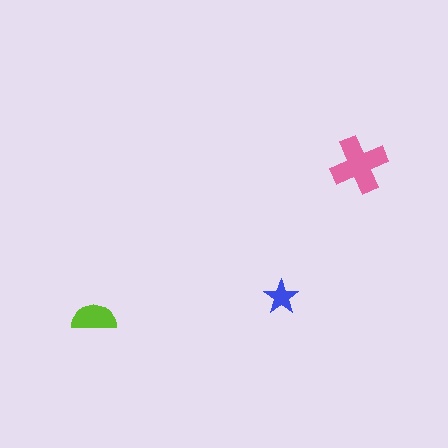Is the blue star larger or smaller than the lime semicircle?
Smaller.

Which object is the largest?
The pink cross.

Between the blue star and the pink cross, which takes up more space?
The pink cross.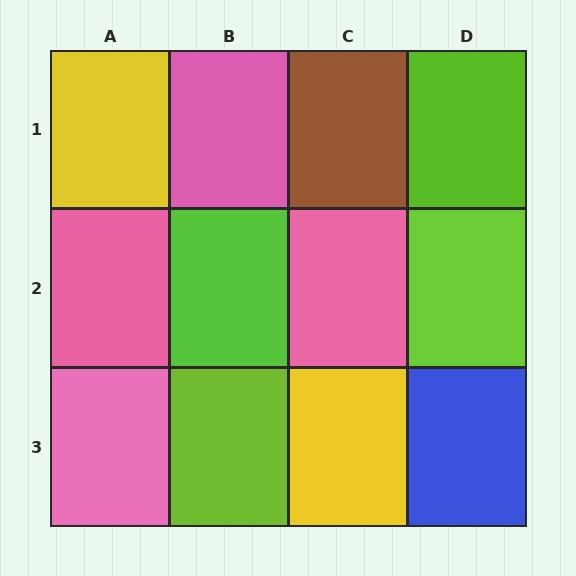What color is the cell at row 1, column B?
Pink.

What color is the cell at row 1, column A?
Yellow.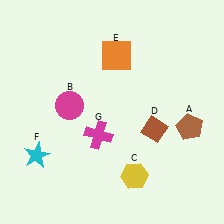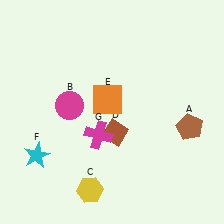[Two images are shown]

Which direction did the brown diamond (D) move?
The brown diamond (D) moved left.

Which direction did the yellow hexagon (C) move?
The yellow hexagon (C) moved left.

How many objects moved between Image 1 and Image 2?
3 objects moved between the two images.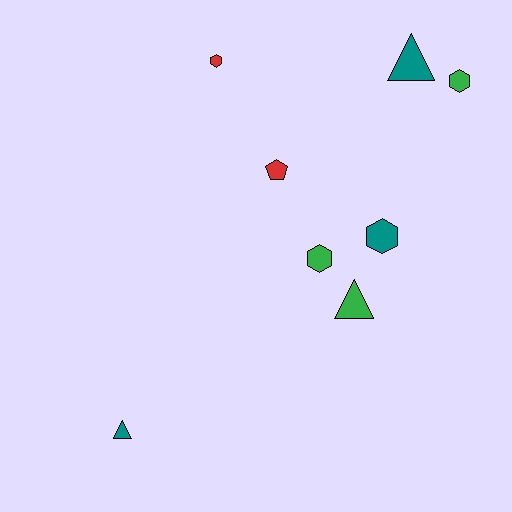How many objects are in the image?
There are 8 objects.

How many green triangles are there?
There is 1 green triangle.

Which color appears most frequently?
Green, with 3 objects.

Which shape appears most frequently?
Hexagon, with 4 objects.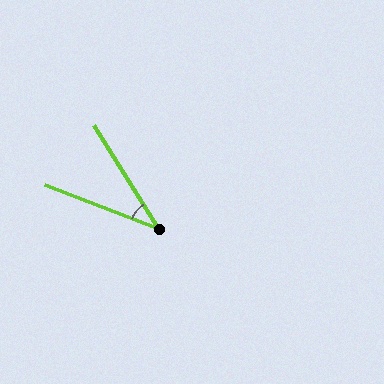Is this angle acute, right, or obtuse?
It is acute.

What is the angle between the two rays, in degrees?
Approximately 37 degrees.